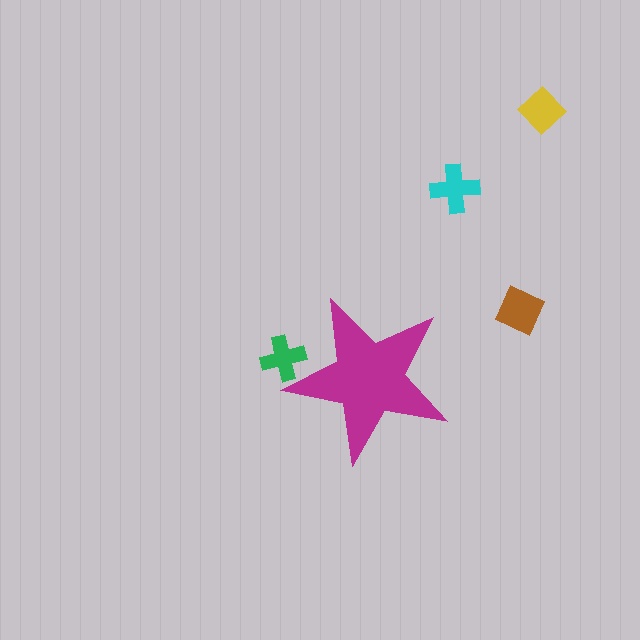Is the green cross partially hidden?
Yes, the green cross is partially hidden behind the magenta star.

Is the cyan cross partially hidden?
No, the cyan cross is fully visible.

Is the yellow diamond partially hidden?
No, the yellow diamond is fully visible.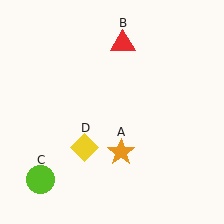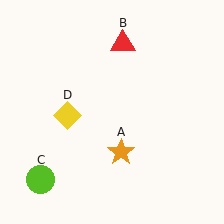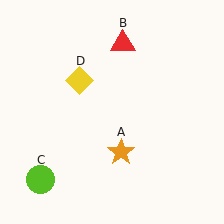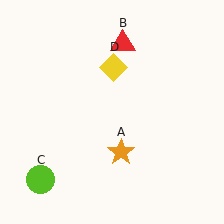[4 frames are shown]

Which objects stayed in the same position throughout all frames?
Orange star (object A) and red triangle (object B) and lime circle (object C) remained stationary.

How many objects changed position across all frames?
1 object changed position: yellow diamond (object D).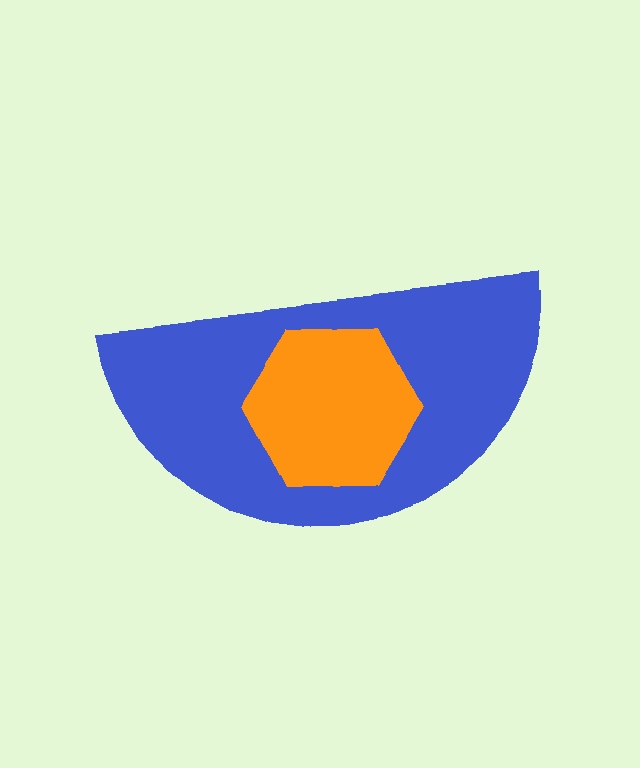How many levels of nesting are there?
2.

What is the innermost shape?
The orange hexagon.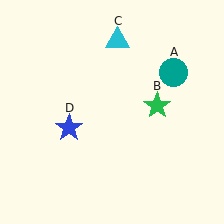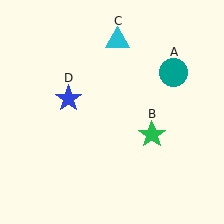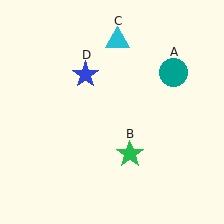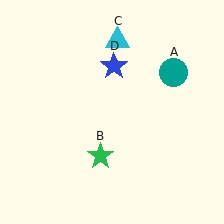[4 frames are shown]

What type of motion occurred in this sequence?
The green star (object B), blue star (object D) rotated clockwise around the center of the scene.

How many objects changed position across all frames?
2 objects changed position: green star (object B), blue star (object D).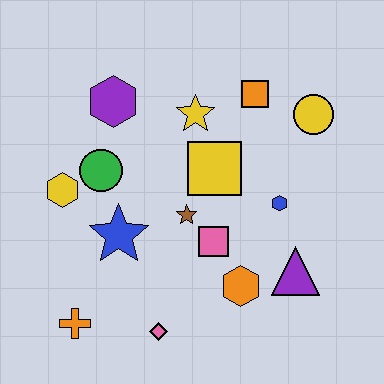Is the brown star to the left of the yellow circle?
Yes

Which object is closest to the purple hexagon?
The green circle is closest to the purple hexagon.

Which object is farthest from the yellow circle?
The orange cross is farthest from the yellow circle.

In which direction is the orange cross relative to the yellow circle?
The orange cross is to the left of the yellow circle.